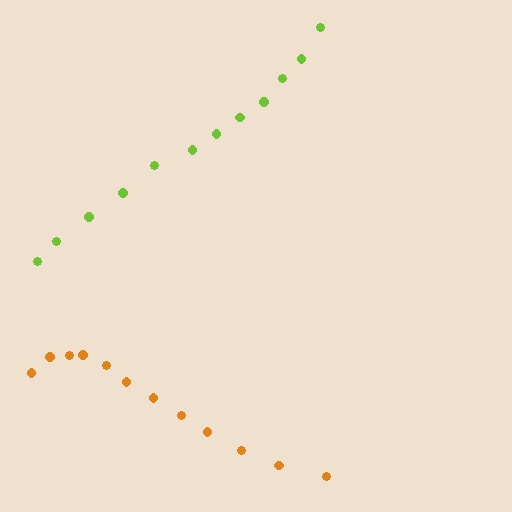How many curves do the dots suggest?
There are 2 distinct paths.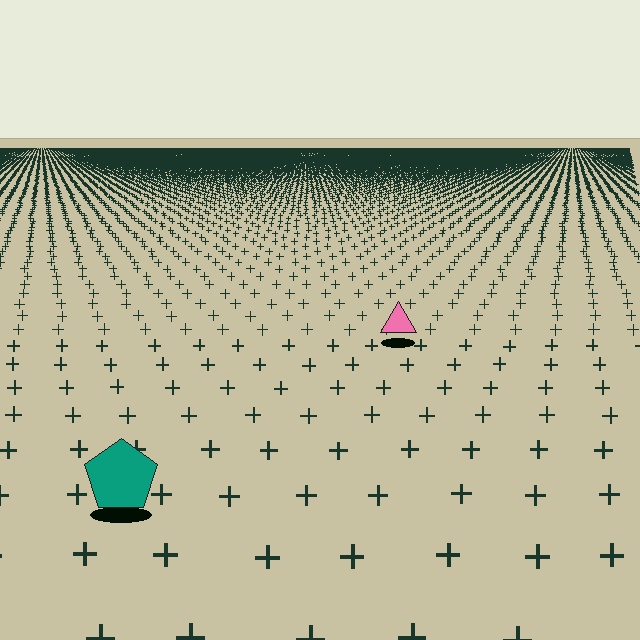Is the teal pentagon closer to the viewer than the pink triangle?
Yes. The teal pentagon is closer — you can tell from the texture gradient: the ground texture is coarser near it.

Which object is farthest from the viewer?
The pink triangle is farthest from the viewer. It appears smaller and the ground texture around it is denser.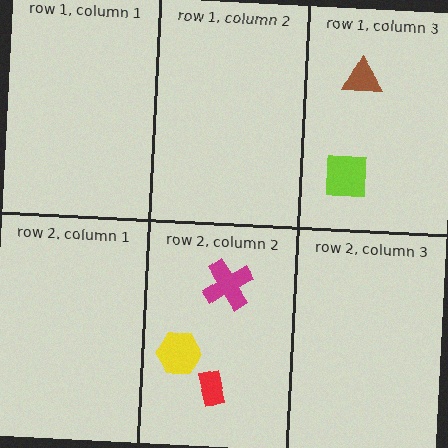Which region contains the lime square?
The row 1, column 3 region.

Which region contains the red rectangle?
The row 2, column 2 region.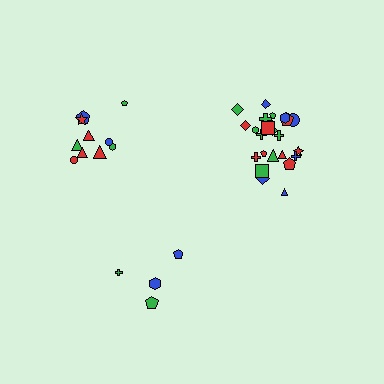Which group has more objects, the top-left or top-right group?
The top-right group.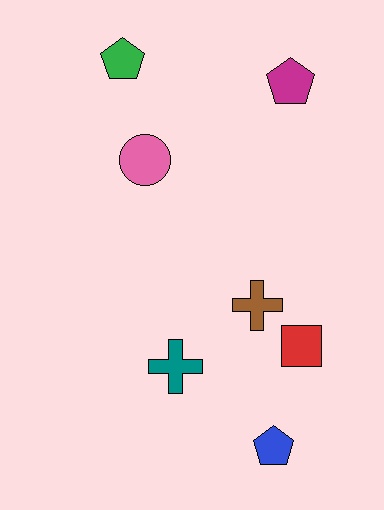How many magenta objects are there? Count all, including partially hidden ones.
There is 1 magenta object.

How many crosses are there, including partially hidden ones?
There are 2 crosses.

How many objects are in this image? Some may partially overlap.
There are 7 objects.